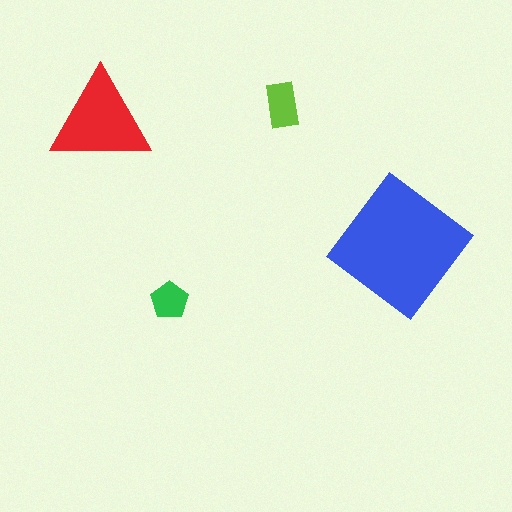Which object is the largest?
The blue diamond.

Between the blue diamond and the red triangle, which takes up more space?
The blue diamond.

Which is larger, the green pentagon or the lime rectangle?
The lime rectangle.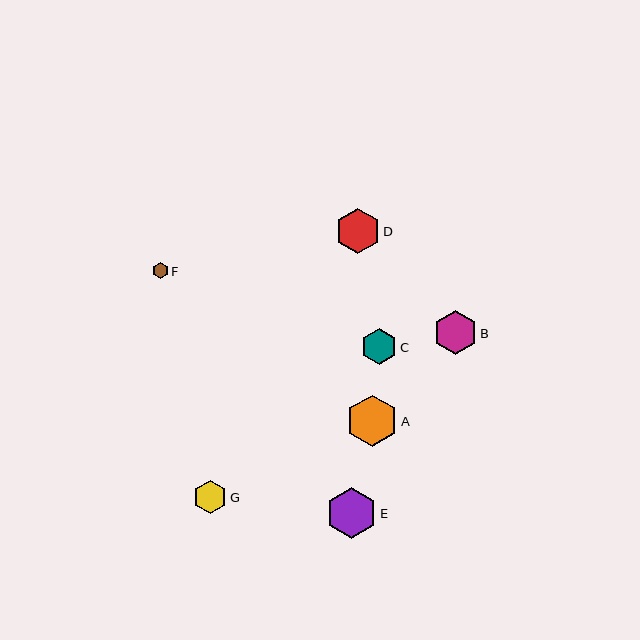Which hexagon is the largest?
Hexagon A is the largest with a size of approximately 51 pixels.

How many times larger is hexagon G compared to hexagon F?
Hexagon G is approximately 2.1 times the size of hexagon F.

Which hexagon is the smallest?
Hexagon F is the smallest with a size of approximately 16 pixels.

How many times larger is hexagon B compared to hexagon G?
Hexagon B is approximately 1.3 times the size of hexagon G.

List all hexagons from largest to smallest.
From largest to smallest: A, E, D, B, C, G, F.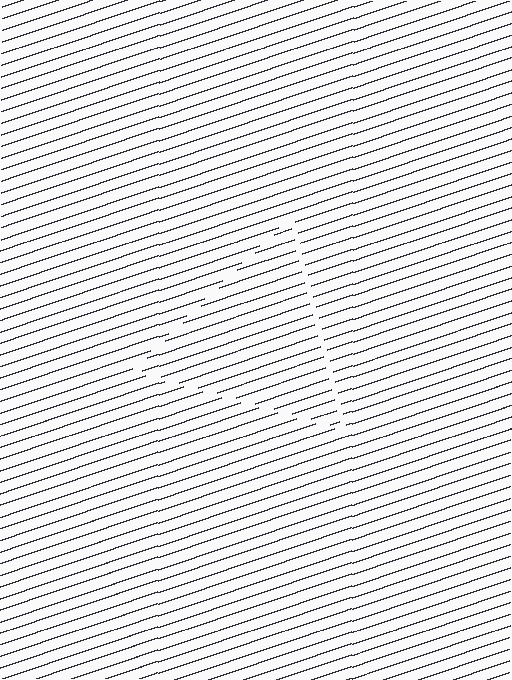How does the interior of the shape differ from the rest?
The interior of the shape contains the same grating, shifted by half a period — the contour is defined by the phase discontinuity where line-ends from the inner and outer gratings abut.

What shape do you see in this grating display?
An illusory triangle. The interior of the shape contains the same grating, shifted by half a period — the contour is defined by the phase discontinuity where line-ends from the inner and outer gratings abut.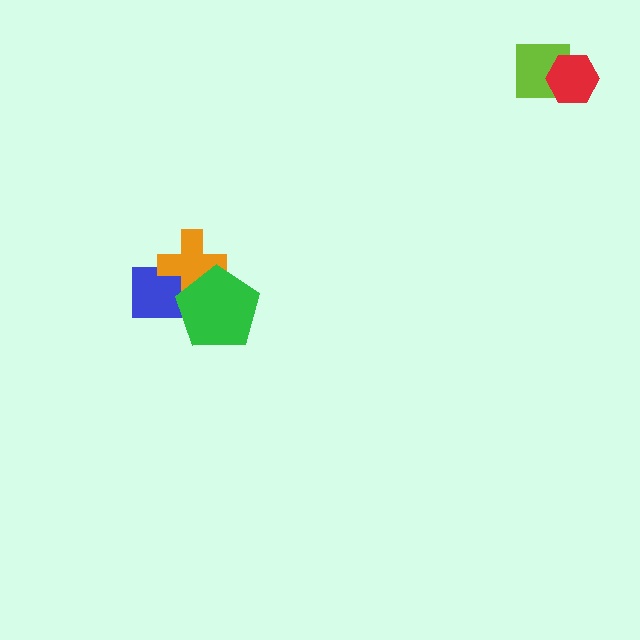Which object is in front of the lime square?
The red hexagon is in front of the lime square.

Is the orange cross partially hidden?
Yes, it is partially covered by another shape.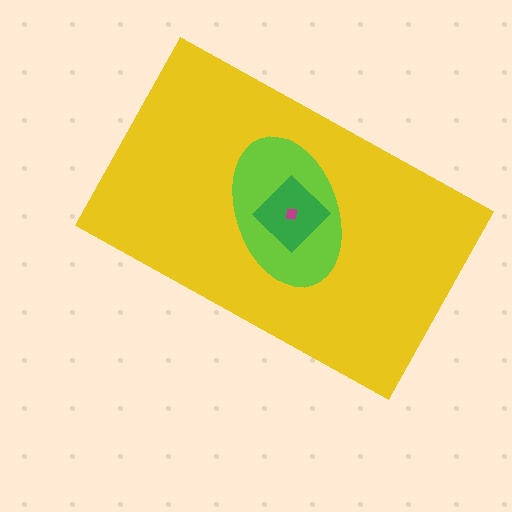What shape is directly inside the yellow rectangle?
The lime ellipse.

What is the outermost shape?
The yellow rectangle.